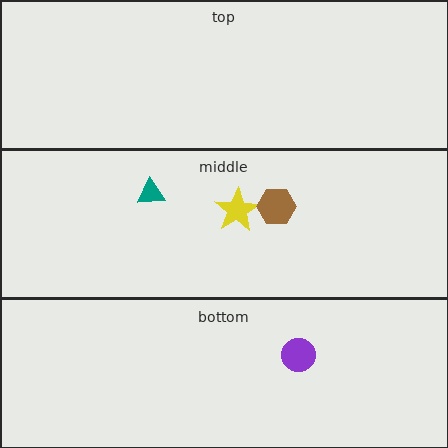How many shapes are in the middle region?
3.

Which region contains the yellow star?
The middle region.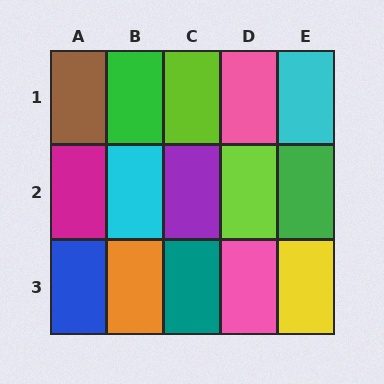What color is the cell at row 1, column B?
Green.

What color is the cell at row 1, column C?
Lime.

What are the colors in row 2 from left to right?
Magenta, cyan, purple, lime, green.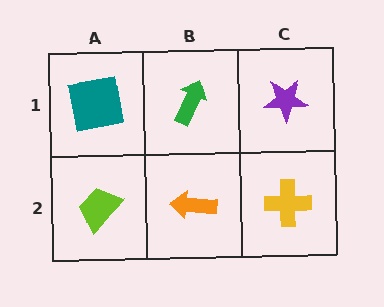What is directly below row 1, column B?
An orange arrow.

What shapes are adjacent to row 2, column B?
A green arrow (row 1, column B), a lime trapezoid (row 2, column A), a yellow cross (row 2, column C).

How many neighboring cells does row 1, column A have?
2.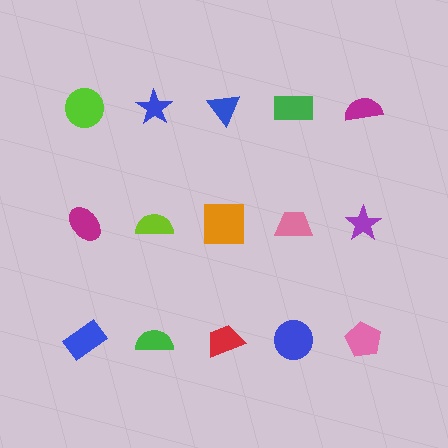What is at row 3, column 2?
A green semicircle.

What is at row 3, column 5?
A pink pentagon.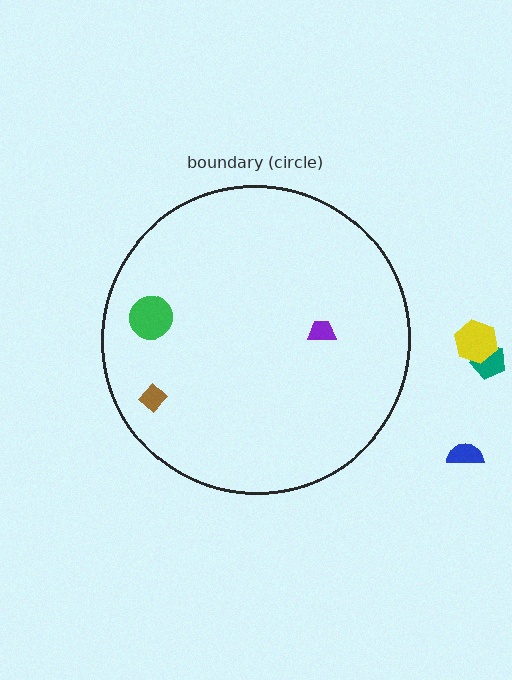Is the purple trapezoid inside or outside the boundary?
Inside.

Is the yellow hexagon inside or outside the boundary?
Outside.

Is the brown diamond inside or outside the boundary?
Inside.